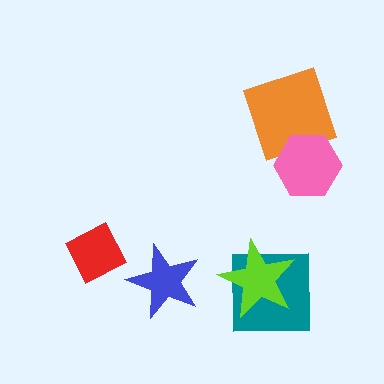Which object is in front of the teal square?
The lime star is in front of the teal square.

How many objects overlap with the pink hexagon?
1 object overlaps with the pink hexagon.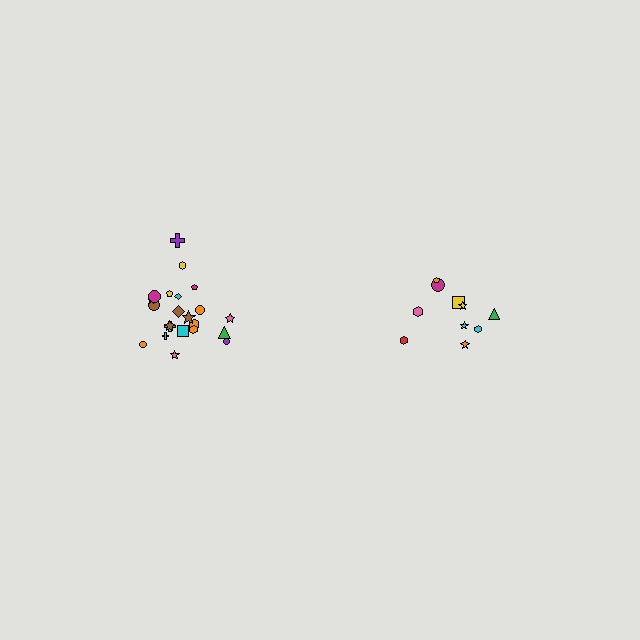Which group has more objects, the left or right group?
The left group.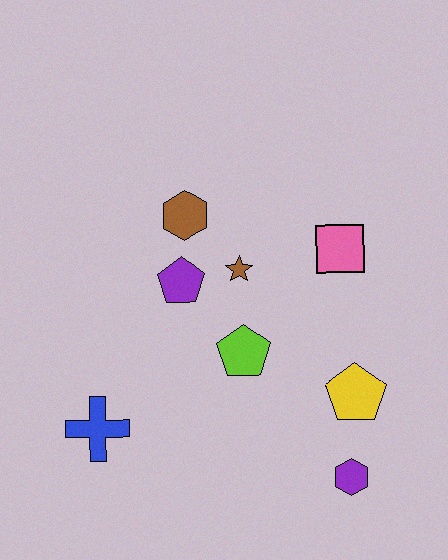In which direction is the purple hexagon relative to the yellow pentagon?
The purple hexagon is below the yellow pentagon.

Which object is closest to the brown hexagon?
The purple pentagon is closest to the brown hexagon.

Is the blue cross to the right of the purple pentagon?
No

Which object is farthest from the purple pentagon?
The purple hexagon is farthest from the purple pentagon.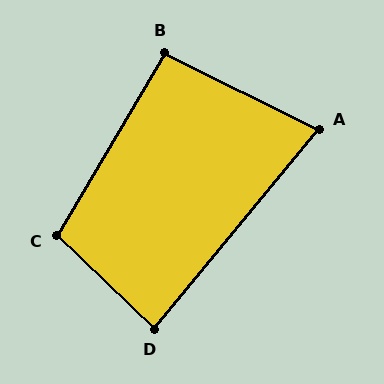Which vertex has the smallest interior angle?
A, at approximately 77 degrees.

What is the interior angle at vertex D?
Approximately 86 degrees (approximately right).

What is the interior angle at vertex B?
Approximately 94 degrees (approximately right).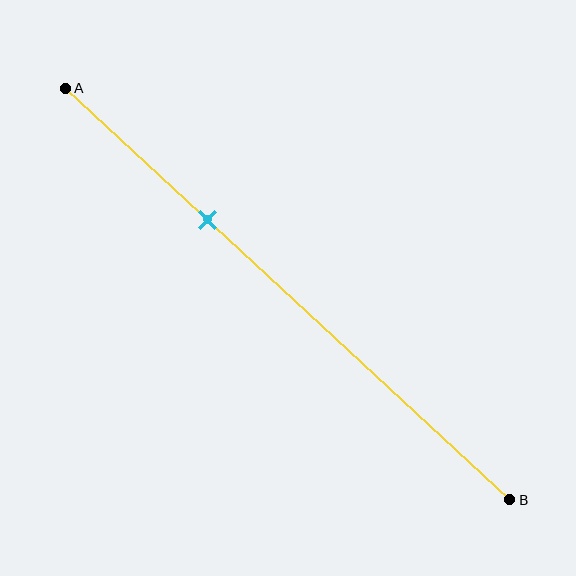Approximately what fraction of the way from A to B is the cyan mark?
The cyan mark is approximately 30% of the way from A to B.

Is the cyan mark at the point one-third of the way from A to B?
Yes, the mark is approximately at the one-third point.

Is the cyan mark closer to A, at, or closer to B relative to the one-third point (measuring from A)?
The cyan mark is approximately at the one-third point of segment AB.